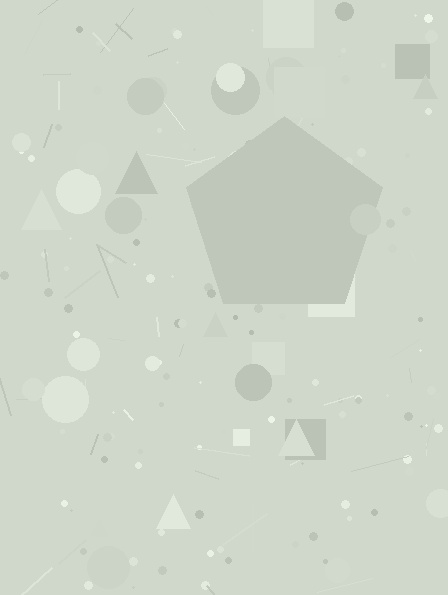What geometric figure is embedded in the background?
A pentagon is embedded in the background.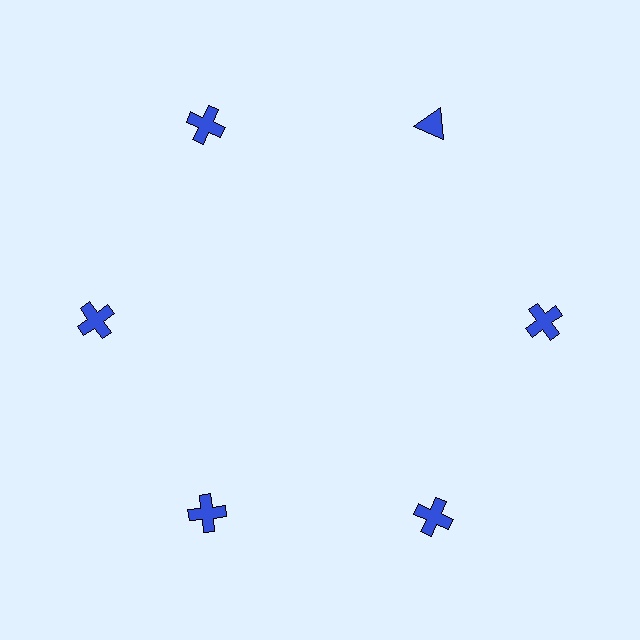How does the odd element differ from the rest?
It has a different shape: triangle instead of cross.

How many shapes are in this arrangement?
There are 6 shapes arranged in a ring pattern.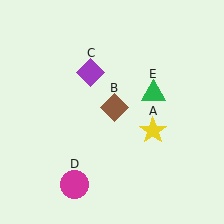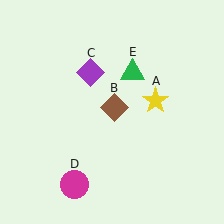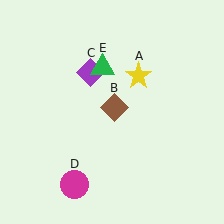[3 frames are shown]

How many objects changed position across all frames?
2 objects changed position: yellow star (object A), green triangle (object E).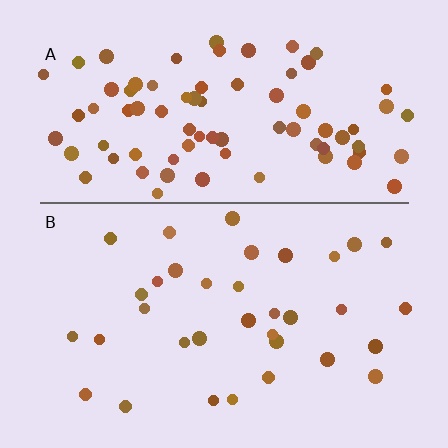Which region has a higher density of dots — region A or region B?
A (the top).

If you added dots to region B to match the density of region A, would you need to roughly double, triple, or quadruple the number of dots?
Approximately double.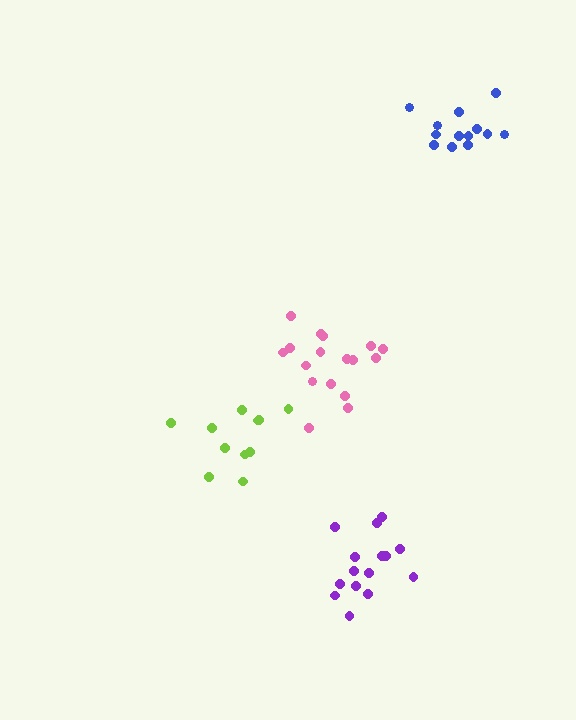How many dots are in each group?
Group 1: 11 dots, Group 2: 15 dots, Group 3: 17 dots, Group 4: 13 dots (56 total).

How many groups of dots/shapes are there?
There are 4 groups.